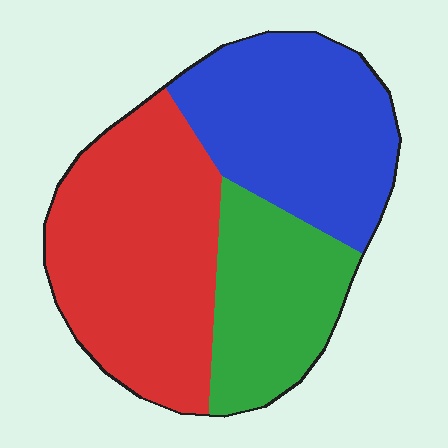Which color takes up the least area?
Green, at roughly 25%.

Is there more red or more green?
Red.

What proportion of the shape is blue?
Blue takes up about one third (1/3) of the shape.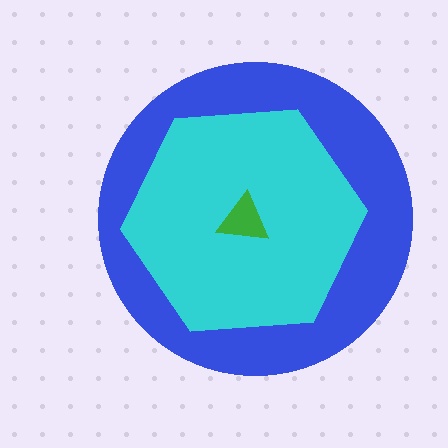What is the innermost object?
The green triangle.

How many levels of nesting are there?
3.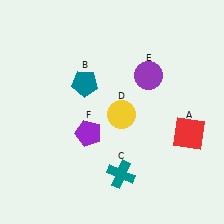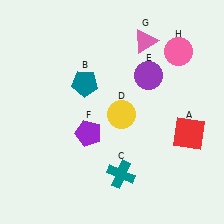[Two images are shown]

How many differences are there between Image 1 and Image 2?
There are 2 differences between the two images.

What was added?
A pink triangle (G), a pink circle (H) were added in Image 2.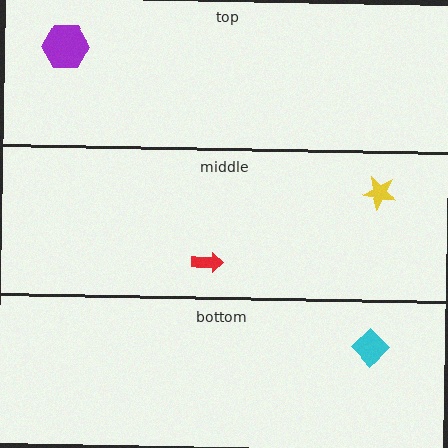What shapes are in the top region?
The purple hexagon.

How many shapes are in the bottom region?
1.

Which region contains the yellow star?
The middle region.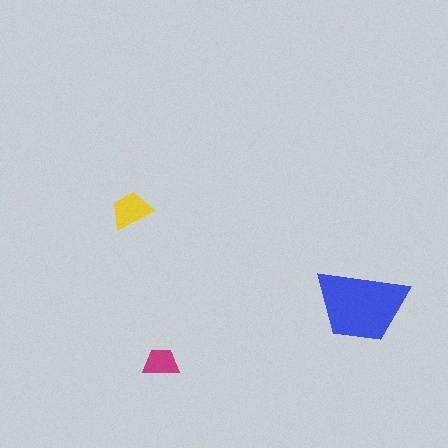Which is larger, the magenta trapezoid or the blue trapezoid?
The blue one.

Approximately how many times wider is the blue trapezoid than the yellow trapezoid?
About 2 times wider.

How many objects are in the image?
There are 3 objects in the image.